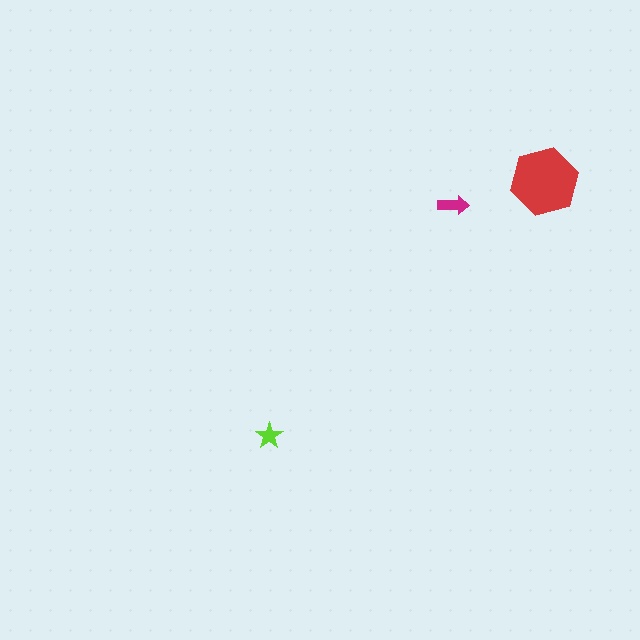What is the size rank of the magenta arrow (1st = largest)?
2nd.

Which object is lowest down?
The lime star is bottommost.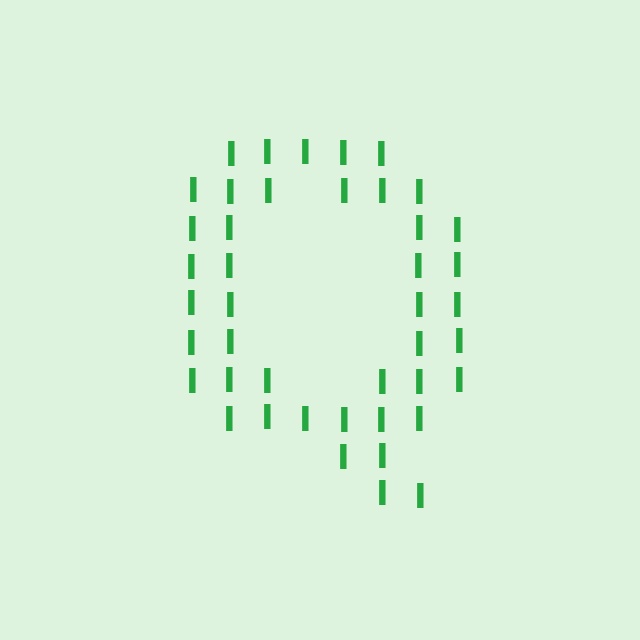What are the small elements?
The small elements are letter I's.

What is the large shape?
The large shape is the letter Q.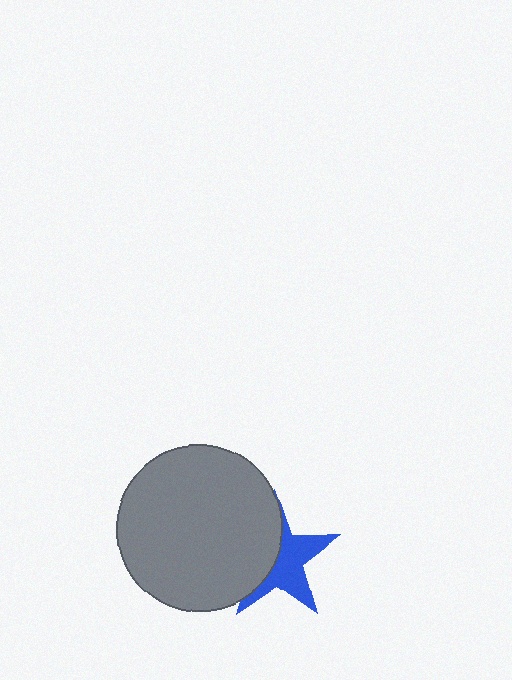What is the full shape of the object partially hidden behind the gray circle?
The partially hidden object is a blue star.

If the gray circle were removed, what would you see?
You would see the complete blue star.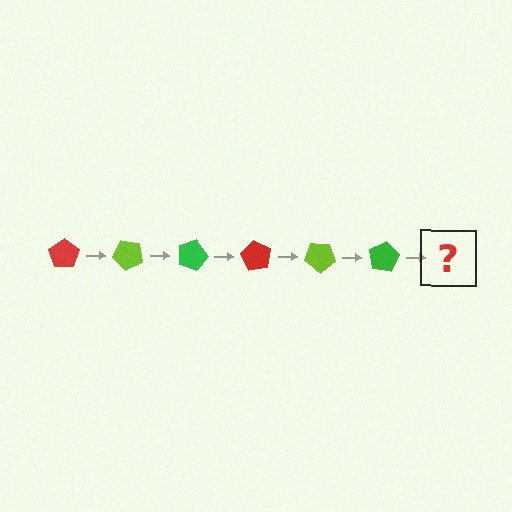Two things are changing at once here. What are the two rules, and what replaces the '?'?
The two rules are that it rotates 45 degrees each step and the color cycles through red, lime, and green. The '?' should be a red pentagon, rotated 270 degrees from the start.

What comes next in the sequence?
The next element should be a red pentagon, rotated 270 degrees from the start.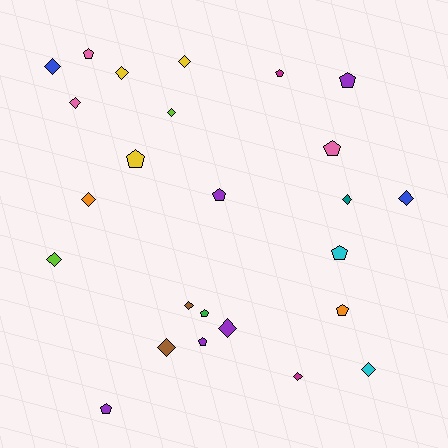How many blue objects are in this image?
There are 2 blue objects.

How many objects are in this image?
There are 25 objects.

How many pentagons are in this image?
There are 11 pentagons.